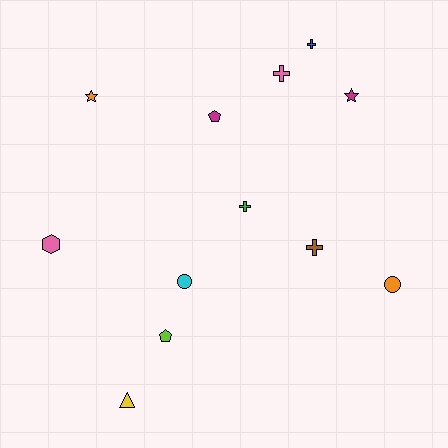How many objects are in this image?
There are 12 objects.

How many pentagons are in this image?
There are 2 pentagons.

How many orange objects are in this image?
There are 2 orange objects.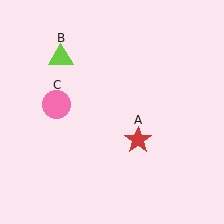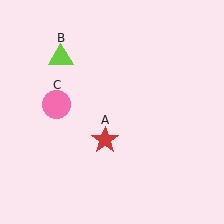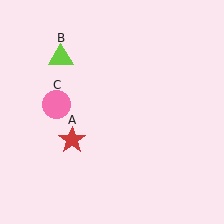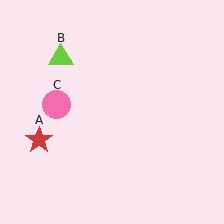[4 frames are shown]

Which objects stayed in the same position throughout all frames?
Lime triangle (object B) and pink circle (object C) remained stationary.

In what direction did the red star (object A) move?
The red star (object A) moved left.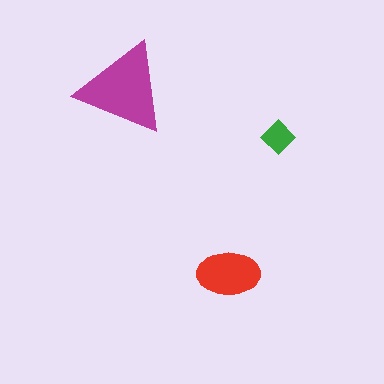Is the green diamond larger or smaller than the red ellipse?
Smaller.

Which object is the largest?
The magenta triangle.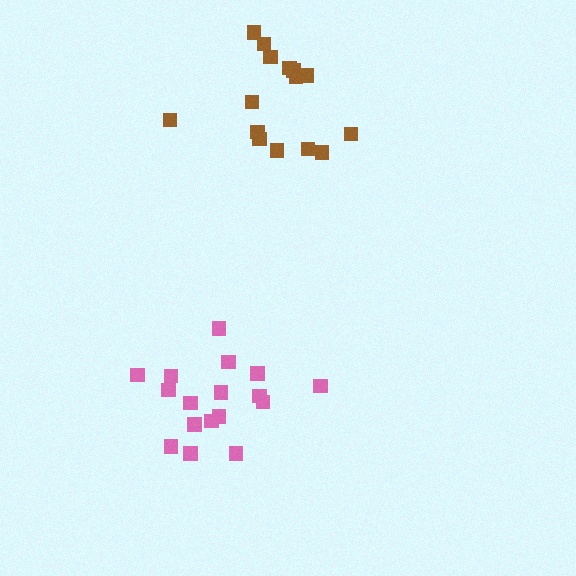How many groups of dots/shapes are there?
There are 2 groups.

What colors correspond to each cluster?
The clusters are colored: pink, brown.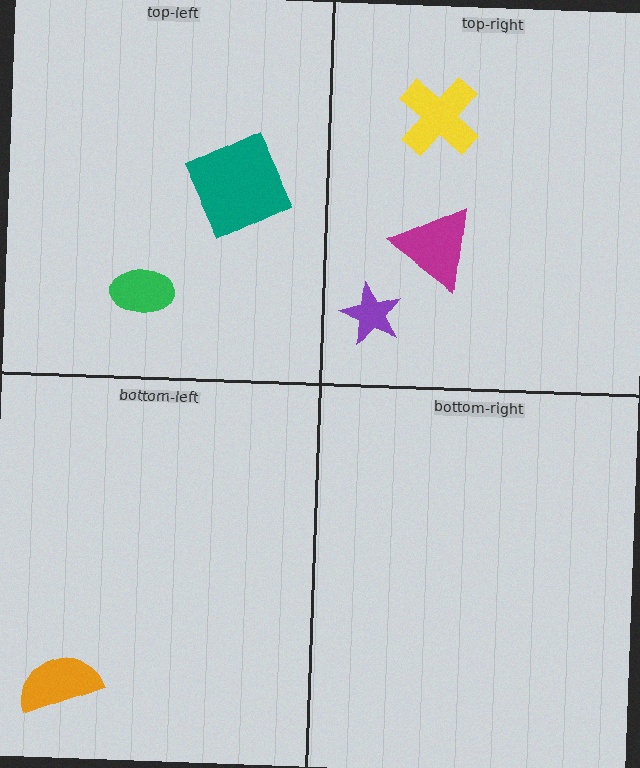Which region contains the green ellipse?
The top-left region.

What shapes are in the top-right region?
The magenta triangle, the yellow cross, the purple star.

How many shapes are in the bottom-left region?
1.